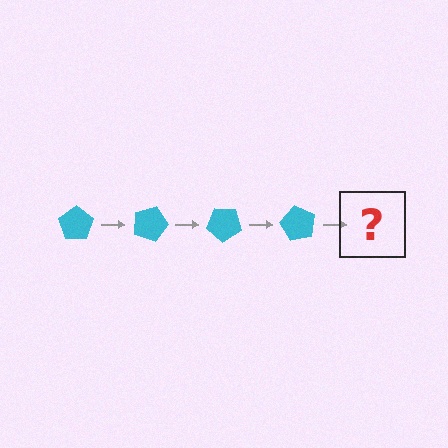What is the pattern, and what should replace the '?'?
The pattern is that the pentagon rotates 20 degrees each step. The '?' should be a cyan pentagon rotated 80 degrees.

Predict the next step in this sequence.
The next step is a cyan pentagon rotated 80 degrees.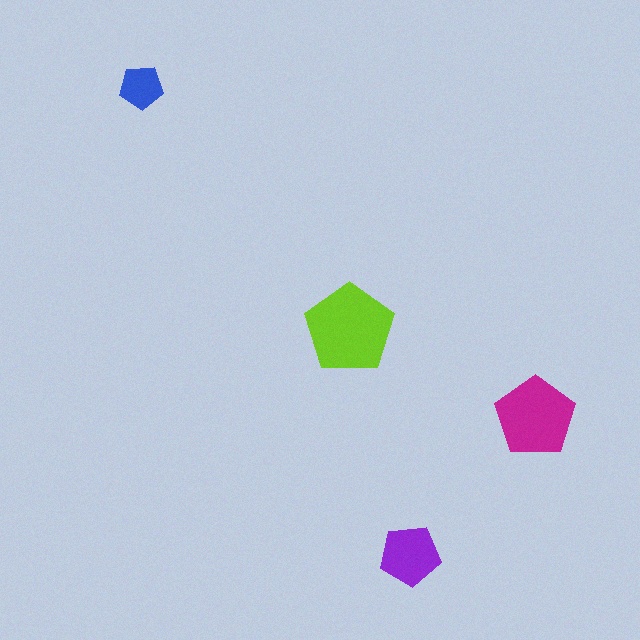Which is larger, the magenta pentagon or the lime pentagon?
The lime one.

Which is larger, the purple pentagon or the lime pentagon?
The lime one.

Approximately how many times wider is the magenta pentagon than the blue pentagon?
About 2 times wider.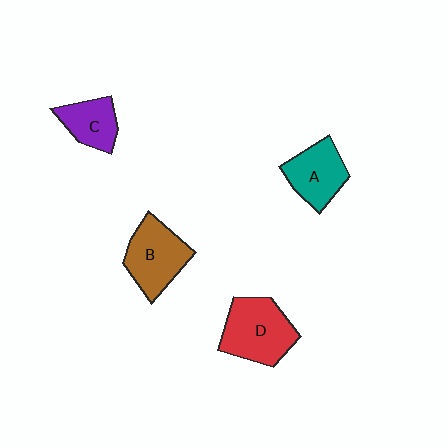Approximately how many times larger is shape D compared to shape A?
Approximately 1.3 times.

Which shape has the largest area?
Shape D (red).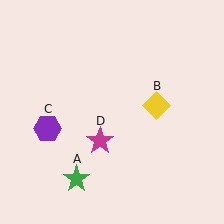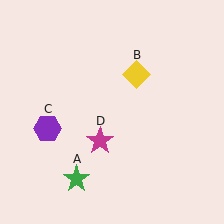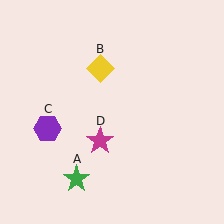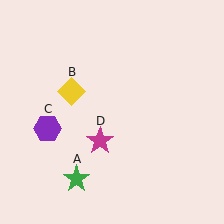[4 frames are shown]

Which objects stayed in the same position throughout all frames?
Green star (object A) and purple hexagon (object C) and magenta star (object D) remained stationary.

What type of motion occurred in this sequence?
The yellow diamond (object B) rotated counterclockwise around the center of the scene.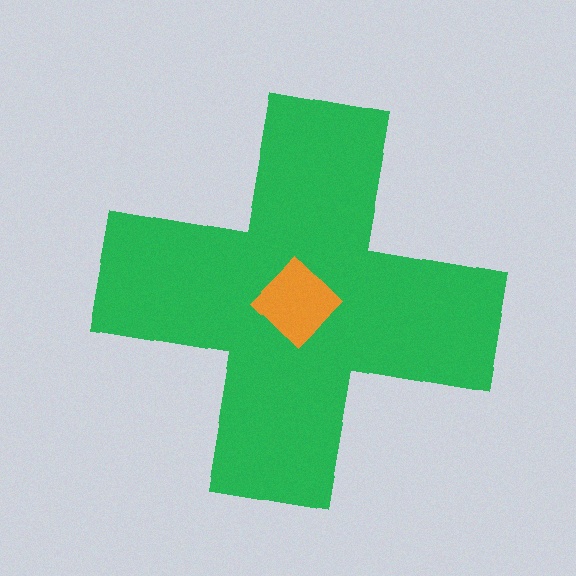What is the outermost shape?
The green cross.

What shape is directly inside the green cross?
The orange diamond.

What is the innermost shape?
The orange diamond.